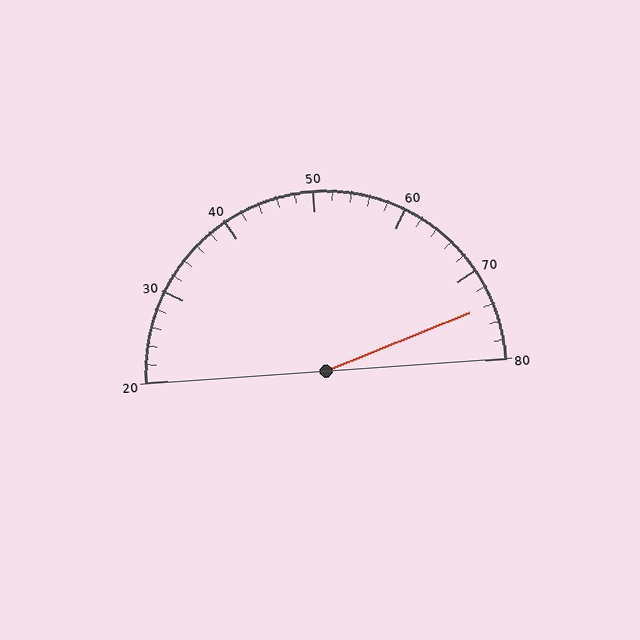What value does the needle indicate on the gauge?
The needle indicates approximately 74.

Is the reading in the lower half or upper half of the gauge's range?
The reading is in the upper half of the range (20 to 80).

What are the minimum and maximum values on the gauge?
The gauge ranges from 20 to 80.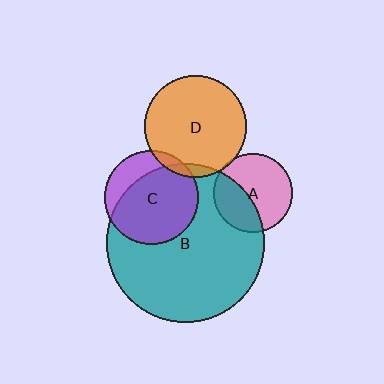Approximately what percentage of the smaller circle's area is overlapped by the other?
Approximately 75%.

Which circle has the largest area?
Circle B (teal).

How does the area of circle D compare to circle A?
Approximately 1.7 times.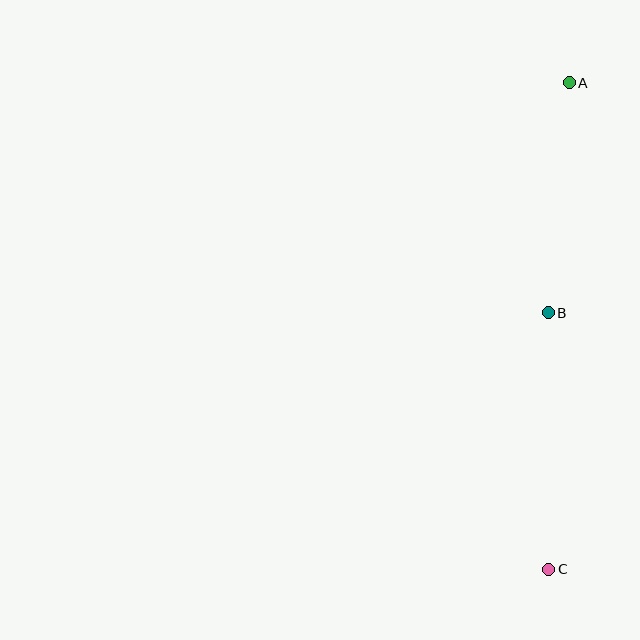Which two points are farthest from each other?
Points A and C are farthest from each other.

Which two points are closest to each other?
Points A and B are closest to each other.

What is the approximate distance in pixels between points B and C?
The distance between B and C is approximately 257 pixels.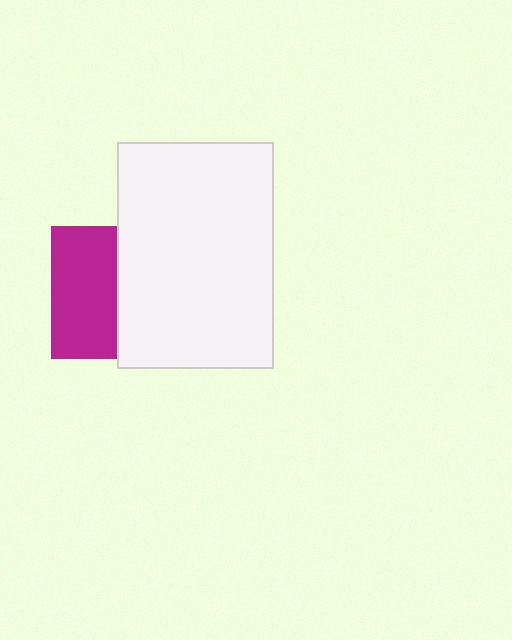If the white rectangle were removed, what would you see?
You would see the complete magenta square.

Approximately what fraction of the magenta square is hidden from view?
Roughly 51% of the magenta square is hidden behind the white rectangle.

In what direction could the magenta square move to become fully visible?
The magenta square could move left. That would shift it out from behind the white rectangle entirely.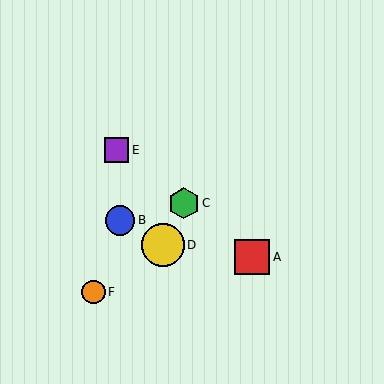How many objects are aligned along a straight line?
3 objects (A, C, E) are aligned along a straight line.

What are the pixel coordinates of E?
Object E is at (117, 150).